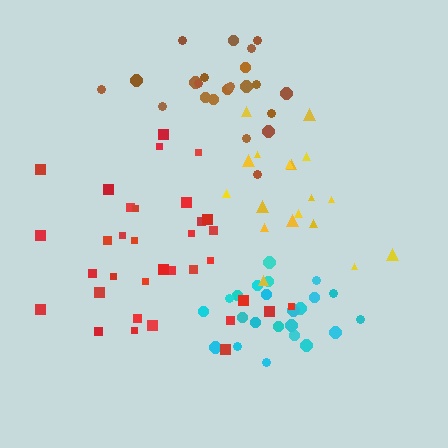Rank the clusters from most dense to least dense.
cyan, brown, yellow, red.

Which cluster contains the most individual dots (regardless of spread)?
Red (34).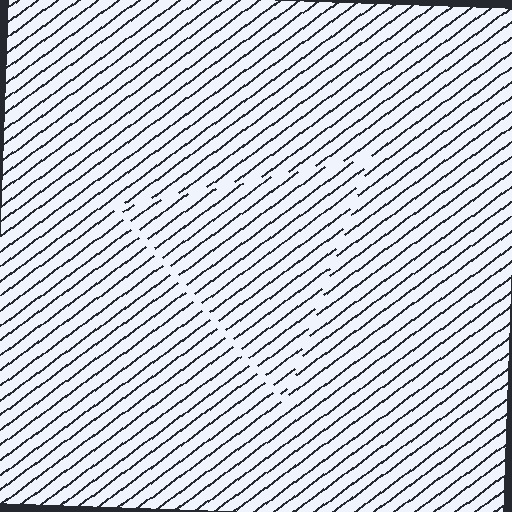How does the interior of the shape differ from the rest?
The interior of the shape contains the same grating, shifted by half a period — the contour is defined by the phase discontinuity where line-ends from the inner and outer gratings abut.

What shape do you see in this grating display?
An illusory triangle. The interior of the shape contains the same grating, shifted by half a period — the contour is defined by the phase discontinuity where line-ends from the inner and outer gratings abut.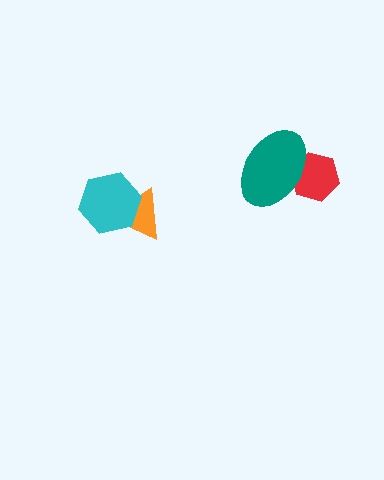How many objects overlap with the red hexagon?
1 object overlaps with the red hexagon.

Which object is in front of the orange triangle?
The cyan hexagon is in front of the orange triangle.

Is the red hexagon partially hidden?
Yes, it is partially covered by another shape.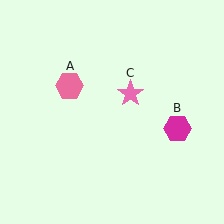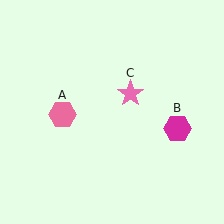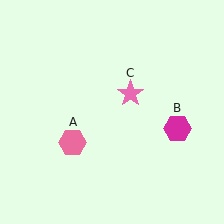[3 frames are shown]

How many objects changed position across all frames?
1 object changed position: pink hexagon (object A).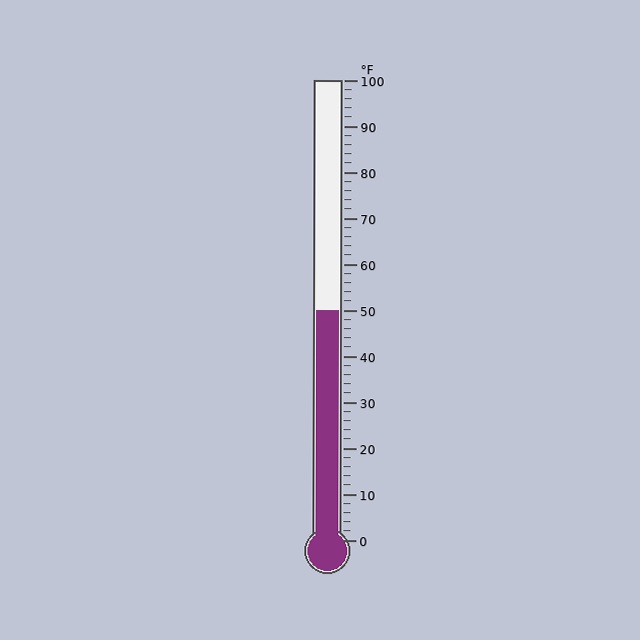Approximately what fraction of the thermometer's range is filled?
The thermometer is filled to approximately 50% of its range.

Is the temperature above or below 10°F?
The temperature is above 10°F.